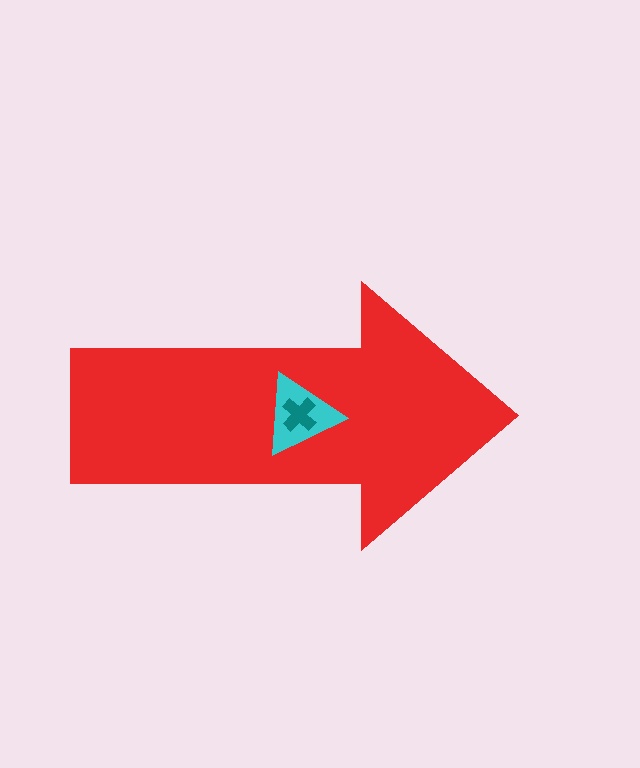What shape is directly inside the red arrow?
The cyan triangle.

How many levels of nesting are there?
3.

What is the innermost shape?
The teal cross.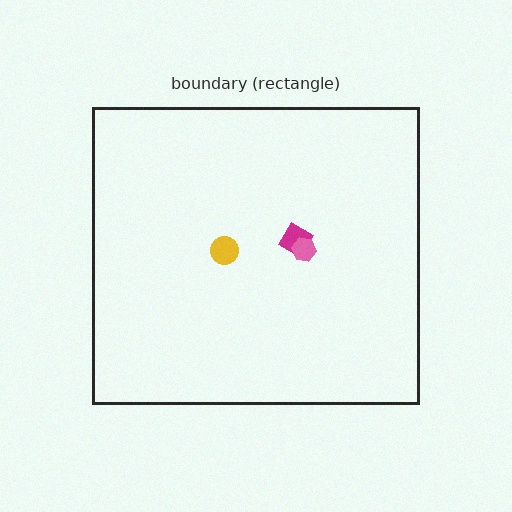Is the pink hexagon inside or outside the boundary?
Inside.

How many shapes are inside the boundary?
3 inside, 0 outside.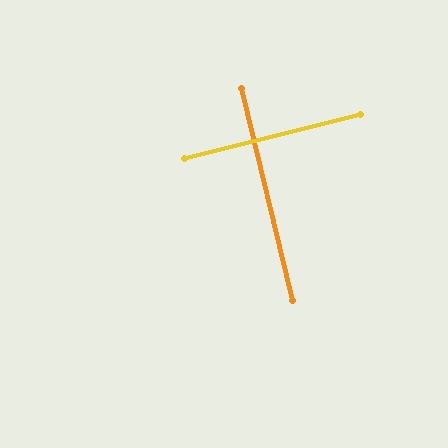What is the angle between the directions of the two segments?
Approximately 90 degrees.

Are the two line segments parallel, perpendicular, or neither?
Perpendicular — they meet at approximately 90°.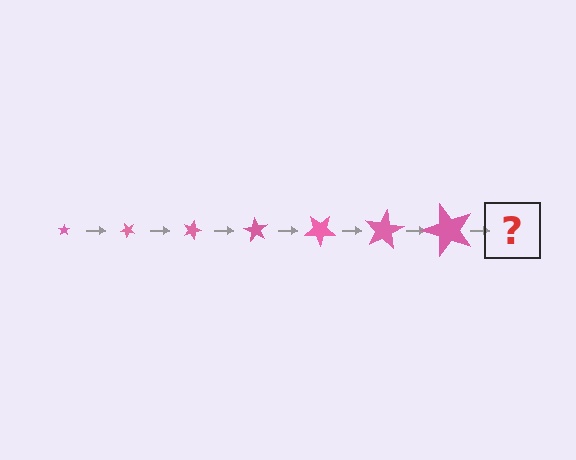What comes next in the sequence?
The next element should be a star, larger than the previous one and rotated 315 degrees from the start.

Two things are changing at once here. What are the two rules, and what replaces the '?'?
The two rules are that the star grows larger each step and it rotates 45 degrees each step. The '?' should be a star, larger than the previous one and rotated 315 degrees from the start.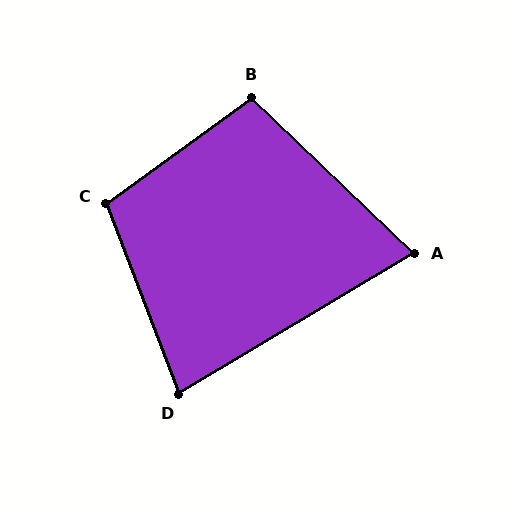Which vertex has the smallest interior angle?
A, at approximately 75 degrees.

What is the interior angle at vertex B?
Approximately 100 degrees (obtuse).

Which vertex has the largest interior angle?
C, at approximately 105 degrees.